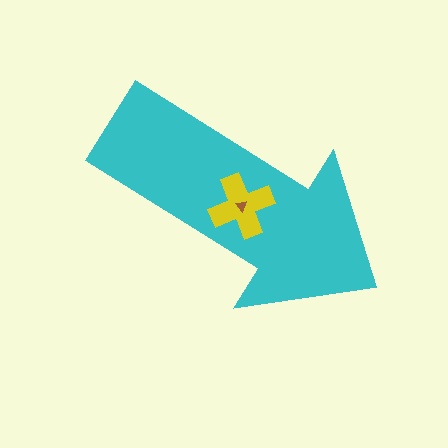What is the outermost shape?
The cyan arrow.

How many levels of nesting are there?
3.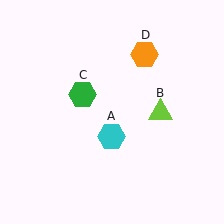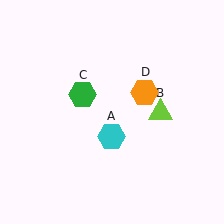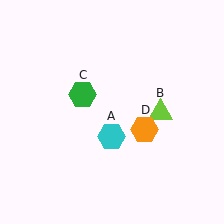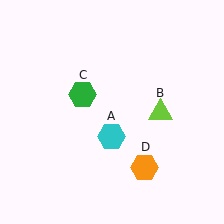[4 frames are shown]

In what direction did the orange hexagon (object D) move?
The orange hexagon (object D) moved down.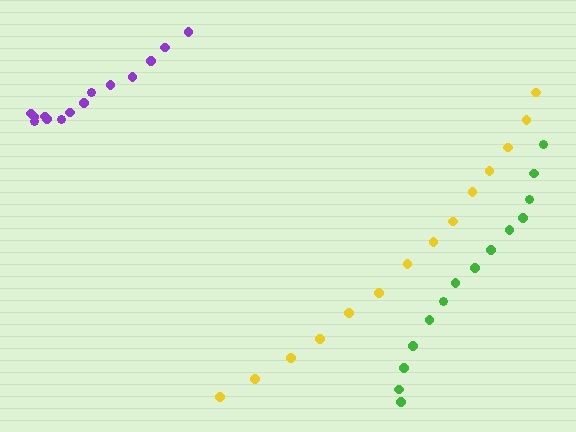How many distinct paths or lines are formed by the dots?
There are 3 distinct paths.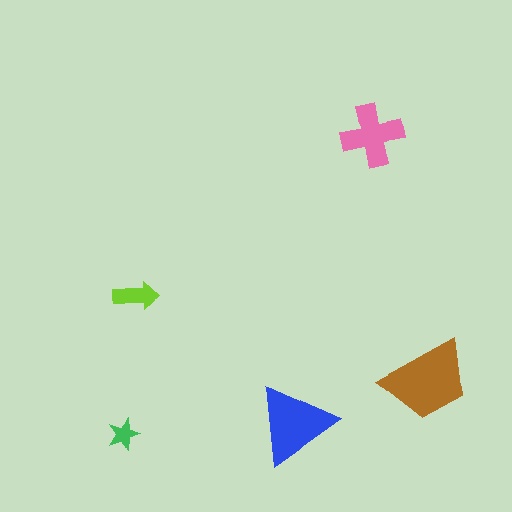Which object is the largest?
The brown trapezoid.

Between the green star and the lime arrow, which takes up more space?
The lime arrow.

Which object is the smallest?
The green star.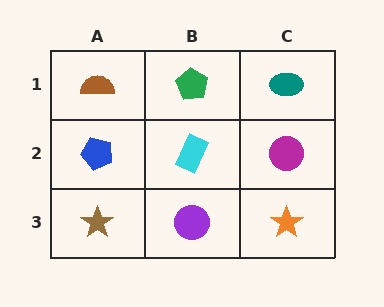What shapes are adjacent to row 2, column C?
A teal ellipse (row 1, column C), an orange star (row 3, column C), a cyan rectangle (row 2, column B).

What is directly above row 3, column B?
A cyan rectangle.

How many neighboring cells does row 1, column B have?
3.